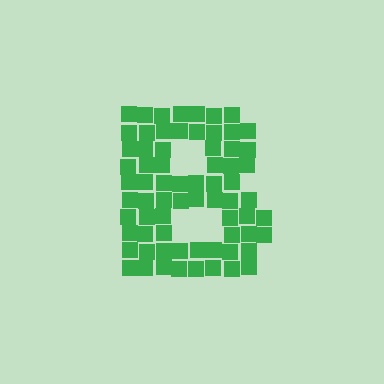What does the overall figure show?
The overall figure shows the letter B.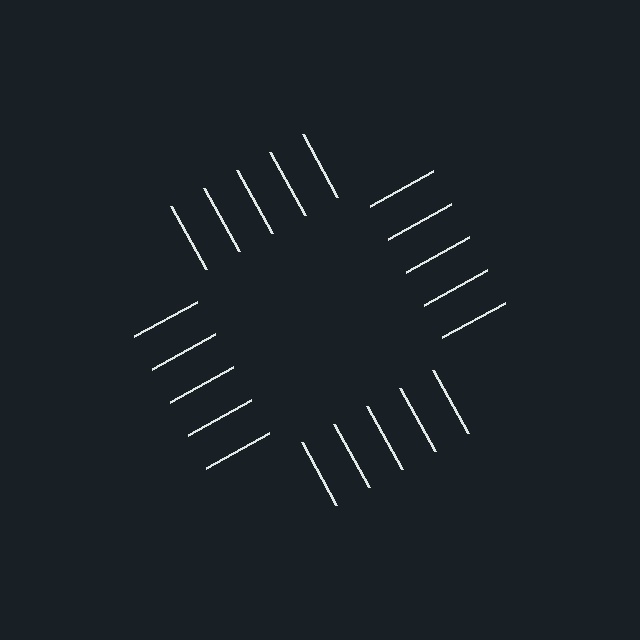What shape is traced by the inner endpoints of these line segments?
An illusory square — the line segments terminate on its edges but no continuous stroke is drawn.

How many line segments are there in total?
20 — 5 along each of the 4 edges.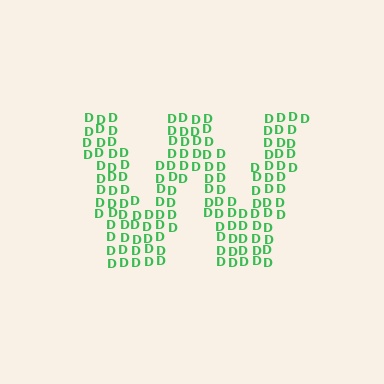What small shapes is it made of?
It is made of small letter D's.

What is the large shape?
The large shape is the letter W.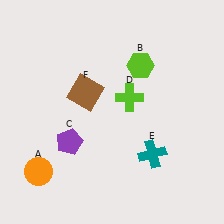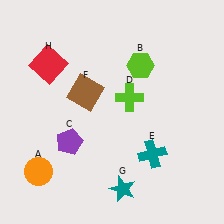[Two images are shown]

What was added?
A teal star (G), a red square (H) were added in Image 2.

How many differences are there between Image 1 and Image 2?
There are 2 differences between the two images.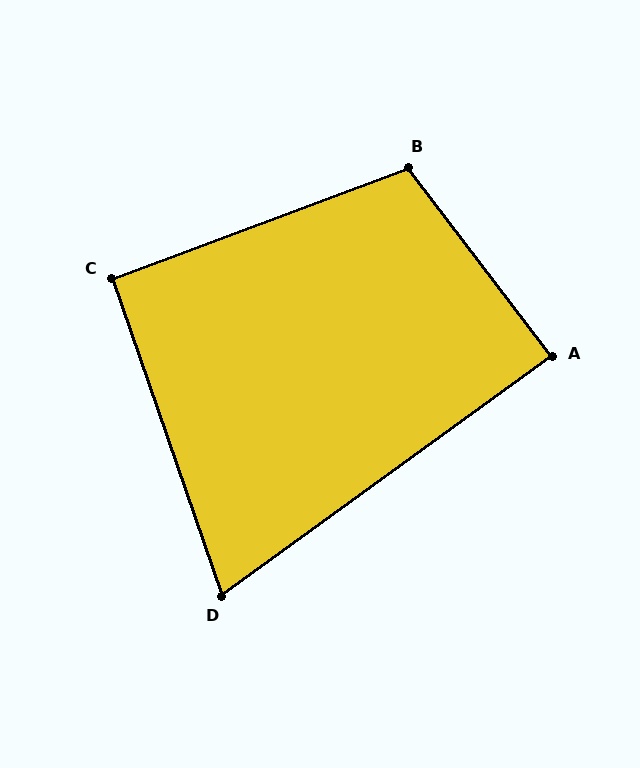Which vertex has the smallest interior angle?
D, at approximately 73 degrees.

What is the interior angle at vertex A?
Approximately 89 degrees (approximately right).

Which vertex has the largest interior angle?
B, at approximately 107 degrees.